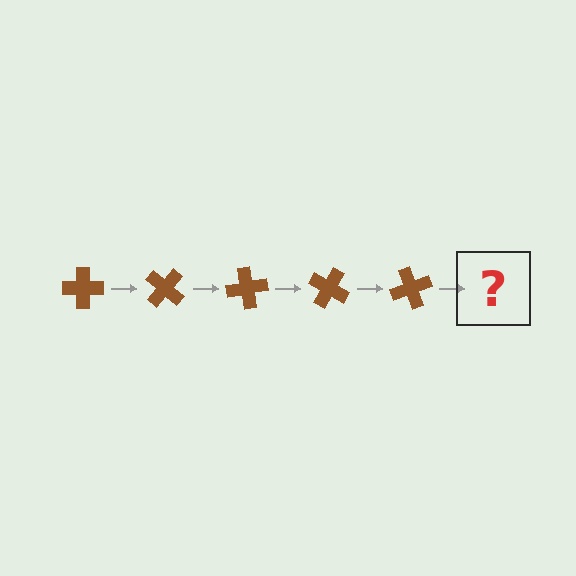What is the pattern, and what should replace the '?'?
The pattern is that the cross rotates 40 degrees each step. The '?' should be a brown cross rotated 200 degrees.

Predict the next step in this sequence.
The next step is a brown cross rotated 200 degrees.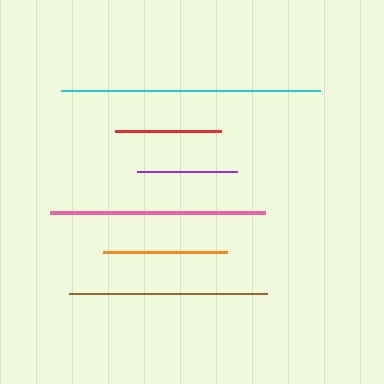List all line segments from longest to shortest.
From longest to shortest: cyan, pink, brown, orange, red, purple.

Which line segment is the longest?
The cyan line is the longest at approximately 259 pixels.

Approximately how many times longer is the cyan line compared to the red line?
The cyan line is approximately 2.4 times the length of the red line.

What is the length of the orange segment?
The orange segment is approximately 124 pixels long.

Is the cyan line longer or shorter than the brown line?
The cyan line is longer than the brown line.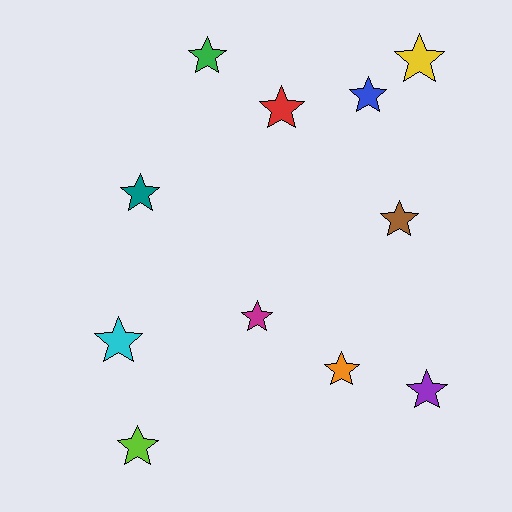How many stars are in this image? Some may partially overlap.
There are 11 stars.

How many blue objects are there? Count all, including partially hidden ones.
There is 1 blue object.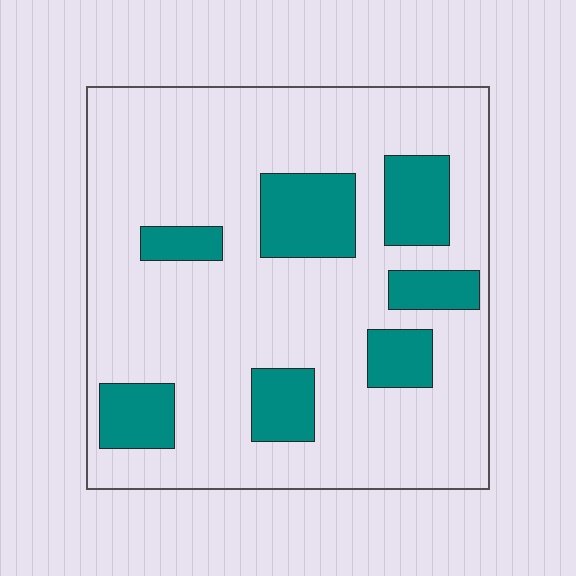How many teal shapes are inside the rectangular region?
7.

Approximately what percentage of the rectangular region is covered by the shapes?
Approximately 20%.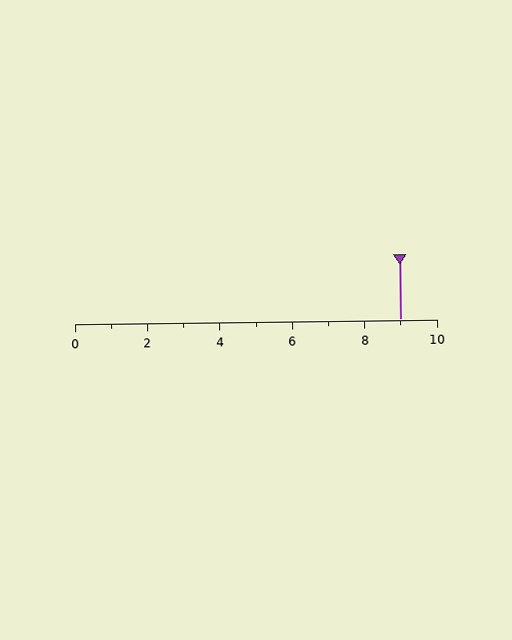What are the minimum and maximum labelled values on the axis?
The axis runs from 0 to 10.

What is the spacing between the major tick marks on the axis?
The major ticks are spaced 2 apart.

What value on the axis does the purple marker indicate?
The marker indicates approximately 9.